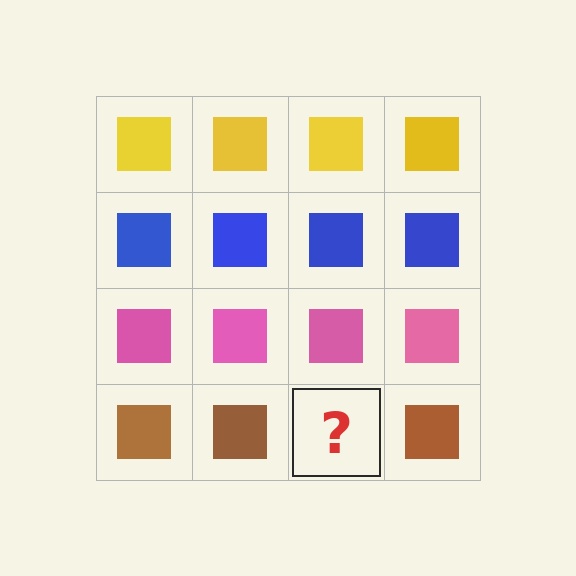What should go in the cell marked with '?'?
The missing cell should contain a brown square.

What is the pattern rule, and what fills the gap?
The rule is that each row has a consistent color. The gap should be filled with a brown square.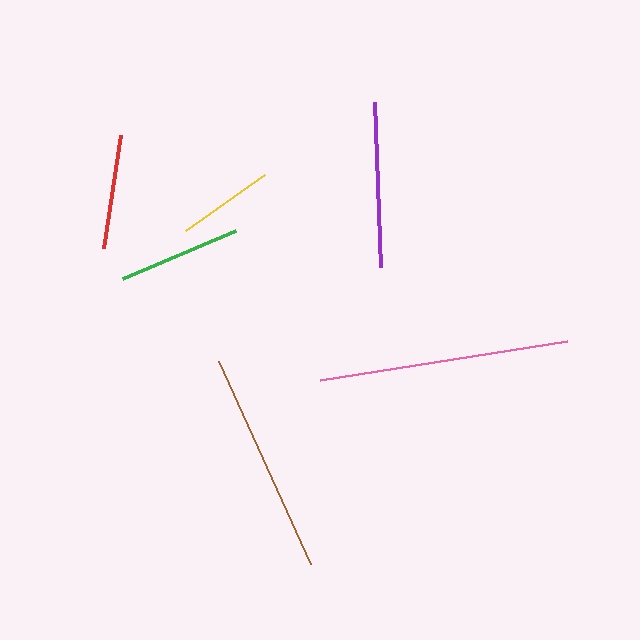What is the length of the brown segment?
The brown segment is approximately 223 pixels long.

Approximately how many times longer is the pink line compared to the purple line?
The pink line is approximately 1.5 times the length of the purple line.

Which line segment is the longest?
The pink line is the longest at approximately 250 pixels.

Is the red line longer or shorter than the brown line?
The brown line is longer than the red line.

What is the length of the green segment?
The green segment is approximately 123 pixels long.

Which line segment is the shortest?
The yellow line is the shortest at approximately 98 pixels.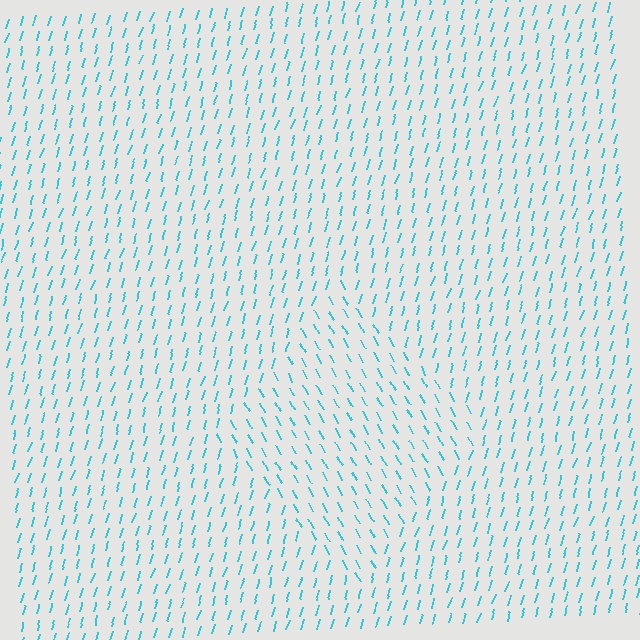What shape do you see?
I see a diamond.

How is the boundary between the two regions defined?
The boundary is defined purely by a change in line orientation (approximately 45 degrees difference). All lines are the same color and thickness.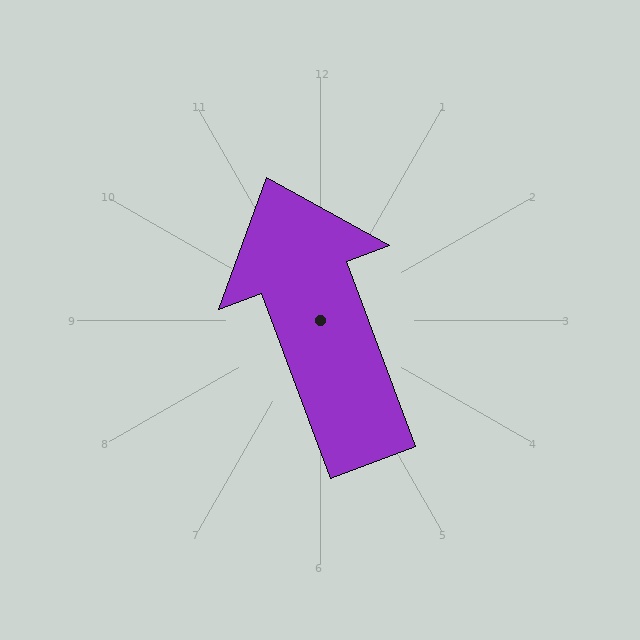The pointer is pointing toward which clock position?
Roughly 11 o'clock.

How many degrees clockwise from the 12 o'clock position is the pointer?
Approximately 339 degrees.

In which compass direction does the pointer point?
North.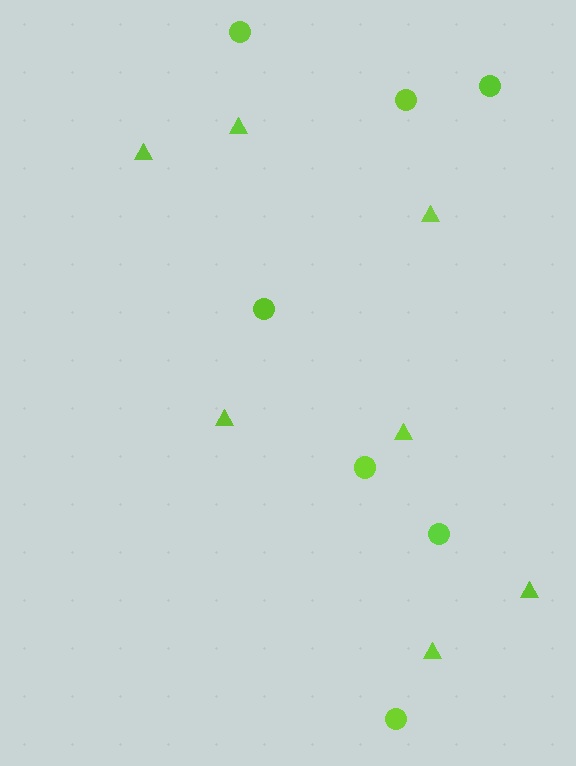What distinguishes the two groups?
There are 2 groups: one group of circles (7) and one group of triangles (7).